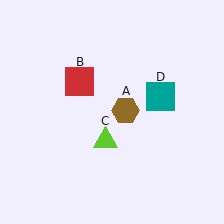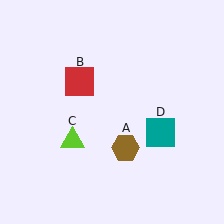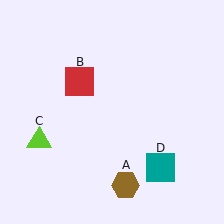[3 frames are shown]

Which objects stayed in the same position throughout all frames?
Red square (object B) remained stationary.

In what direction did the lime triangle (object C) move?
The lime triangle (object C) moved left.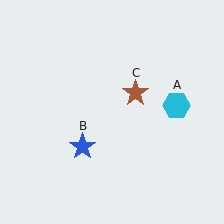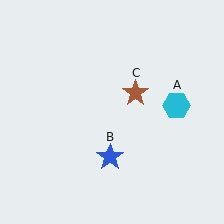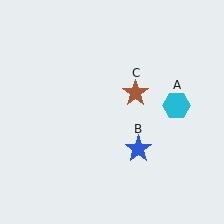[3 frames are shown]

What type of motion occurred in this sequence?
The blue star (object B) rotated counterclockwise around the center of the scene.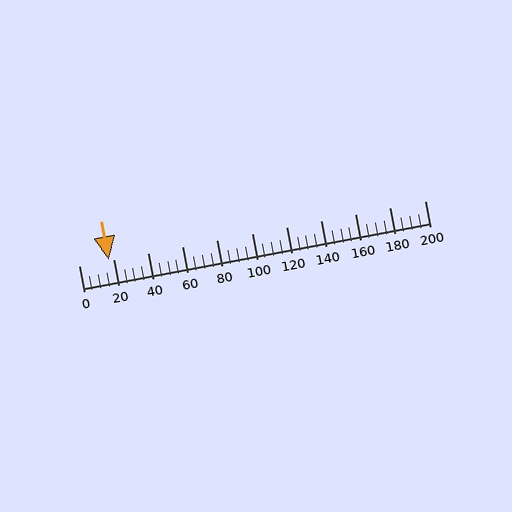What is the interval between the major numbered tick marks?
The major tick marks are spaced 20 units apart.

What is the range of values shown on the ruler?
The ruler shows values from 0 to 200.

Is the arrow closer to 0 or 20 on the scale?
The arrow is closer to 20.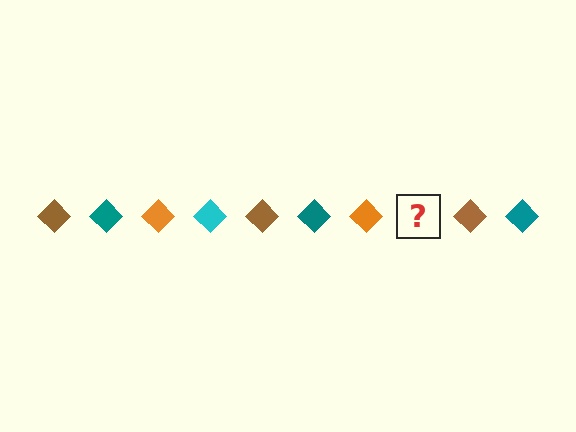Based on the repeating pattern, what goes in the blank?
The blank should be a cyan diamond.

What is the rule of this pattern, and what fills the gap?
The rule is that the pattern cycles through brown, teal, orange, cyan diamonds. The gap should be filled with a cyan diamond.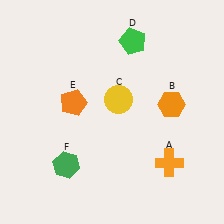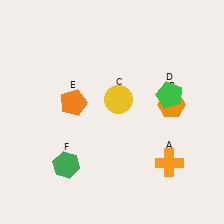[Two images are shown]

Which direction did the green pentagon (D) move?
The green pentagon (D) moved down.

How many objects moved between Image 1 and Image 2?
1 object moved between the two images.